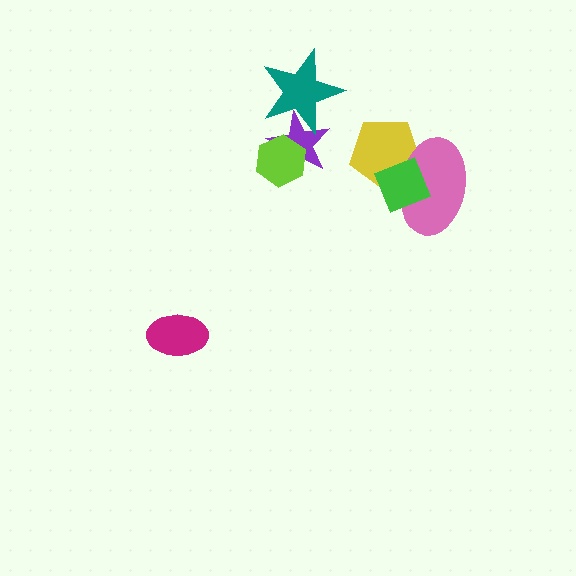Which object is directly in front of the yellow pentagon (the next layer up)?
The pink ellipse is directly in front of the yellow pentagon.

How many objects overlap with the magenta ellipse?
0 objects overlap with the magenta ellipse.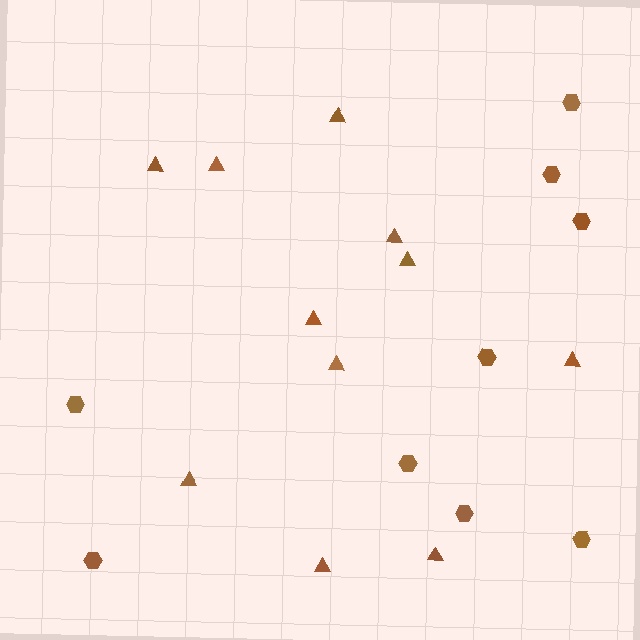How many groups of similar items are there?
There are 2 groups: one group of triangles (11) and one group of hexagons (9).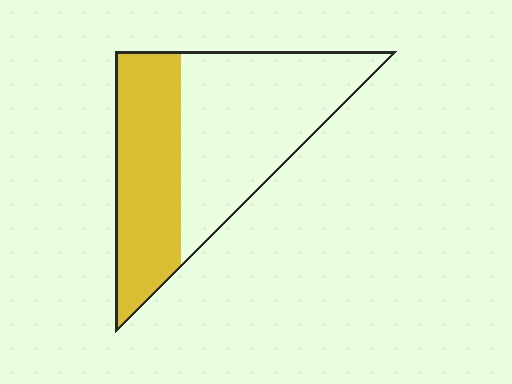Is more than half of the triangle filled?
No.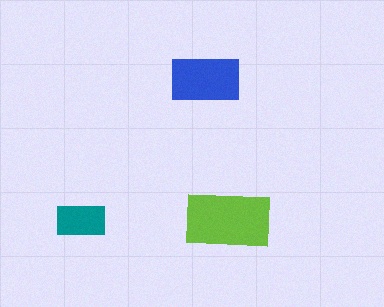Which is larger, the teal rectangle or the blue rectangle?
The blue one.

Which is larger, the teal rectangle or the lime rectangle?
The lime one.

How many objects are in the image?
There are 3 objects in the image.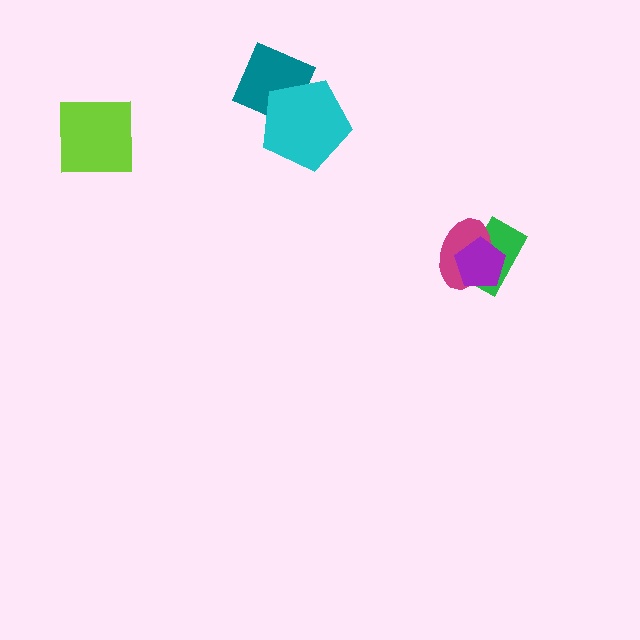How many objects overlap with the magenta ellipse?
2 objects overlap with the magenta ellipse.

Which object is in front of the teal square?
The cyan pentagon is in front of the teal square.